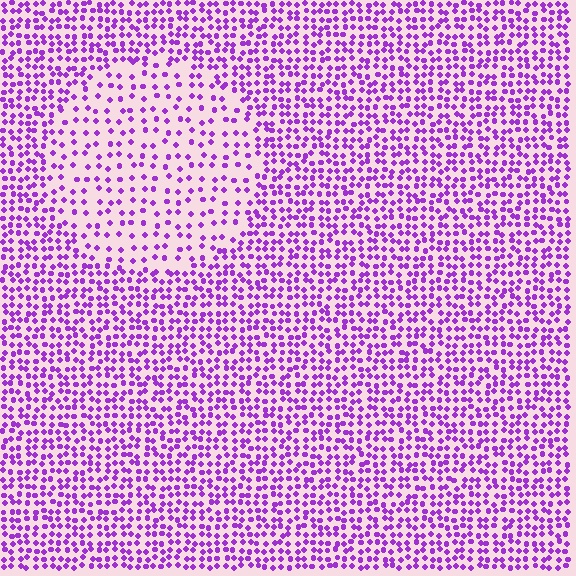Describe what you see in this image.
The image contains small purple elements arranged at two different densities. A circle-shaped region is visible where the elements are less densely packed than the surrounding area.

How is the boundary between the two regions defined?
The boundary is defined by a change in element density (approximately 2.1x ratio). All elements are the same color, size, and shape.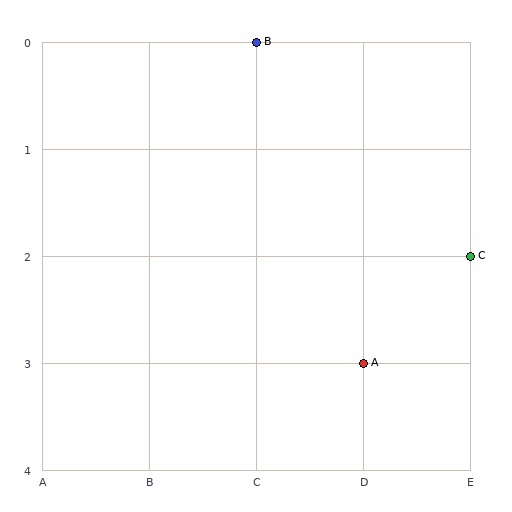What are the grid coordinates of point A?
Point A is at grid coordinates (D, 3).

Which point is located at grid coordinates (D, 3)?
Point A is at (D, 3).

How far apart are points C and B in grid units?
Points C and B are 2 columns and 2 rows apart (about 2.8 grid units diagonally).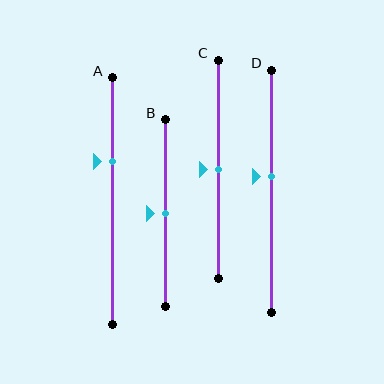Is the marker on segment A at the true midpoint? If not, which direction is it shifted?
No, the marker on segment A is shifted upward by about 16% of the segment length.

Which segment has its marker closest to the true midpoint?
Segment B has its marker closest to the true midpoint.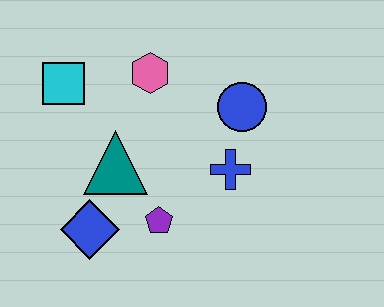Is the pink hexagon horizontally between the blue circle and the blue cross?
No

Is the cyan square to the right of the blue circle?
No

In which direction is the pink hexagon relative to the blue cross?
The pink hexagon is above the blue cross.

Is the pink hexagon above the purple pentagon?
Yes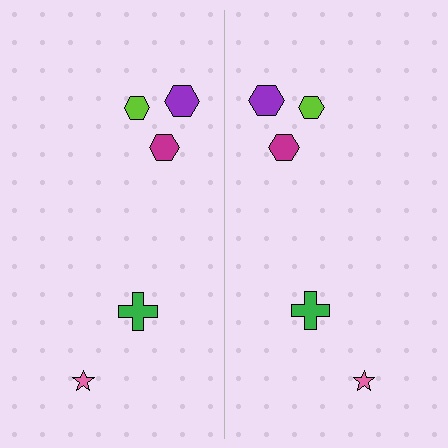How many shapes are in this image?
There are 10 shapes in this image.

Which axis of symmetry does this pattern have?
The pattern has a vertical axis of symmetry running through the center of the image.